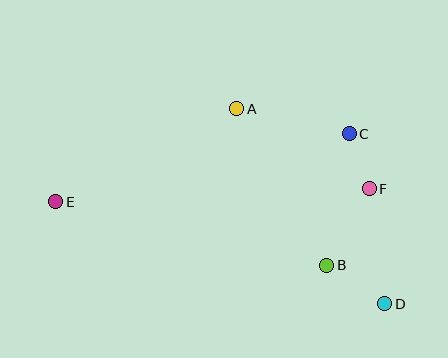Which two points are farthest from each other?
Points D and E are farthest from each other.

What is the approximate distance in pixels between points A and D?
The distance between A and D is approximately 245 pixels.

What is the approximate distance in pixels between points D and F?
The distance between D and F is approximately 116 pixels.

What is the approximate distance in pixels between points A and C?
The distance between A and C is approximately 116 pixels.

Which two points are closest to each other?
Points C and F are closest to each other.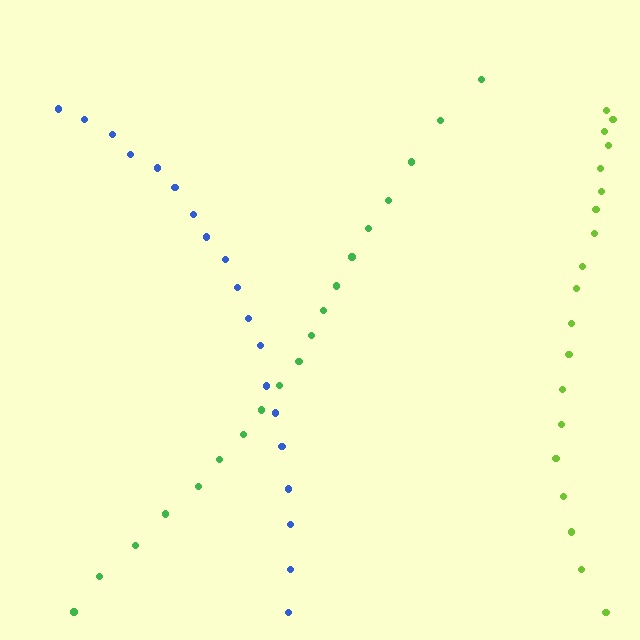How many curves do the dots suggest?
There are 3 distinct paths.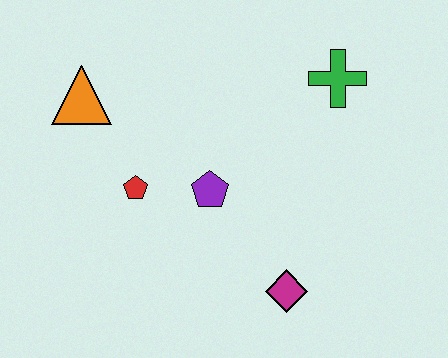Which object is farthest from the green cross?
The orange triangle is farthest from the green cross.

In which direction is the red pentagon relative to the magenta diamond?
The red pentagon is to the left of the magenta diamond.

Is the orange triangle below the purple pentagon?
No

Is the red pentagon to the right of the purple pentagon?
No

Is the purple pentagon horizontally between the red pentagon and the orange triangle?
No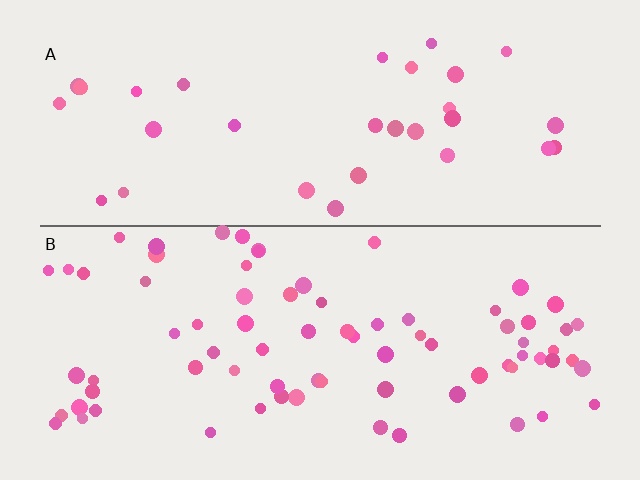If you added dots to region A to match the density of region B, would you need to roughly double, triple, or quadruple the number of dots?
Approximately double.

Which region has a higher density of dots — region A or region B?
B (the bottom).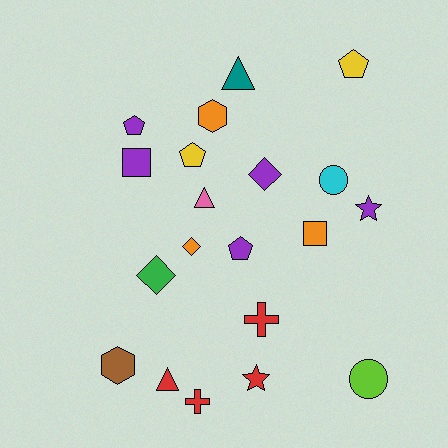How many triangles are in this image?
There are 3 triangles.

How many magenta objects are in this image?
There are no magenta objects.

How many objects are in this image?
There are 20 objects.